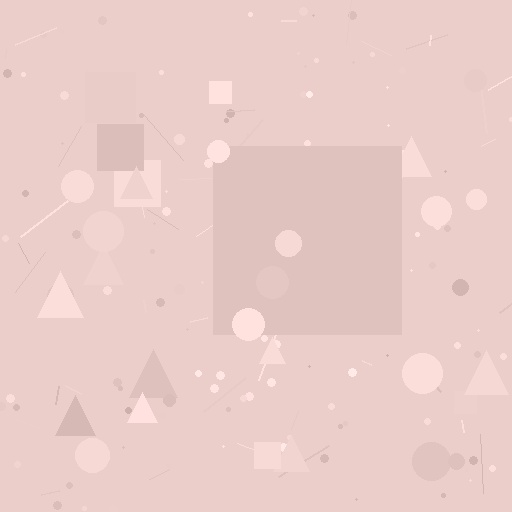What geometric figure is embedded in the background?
A square is embedded in the background.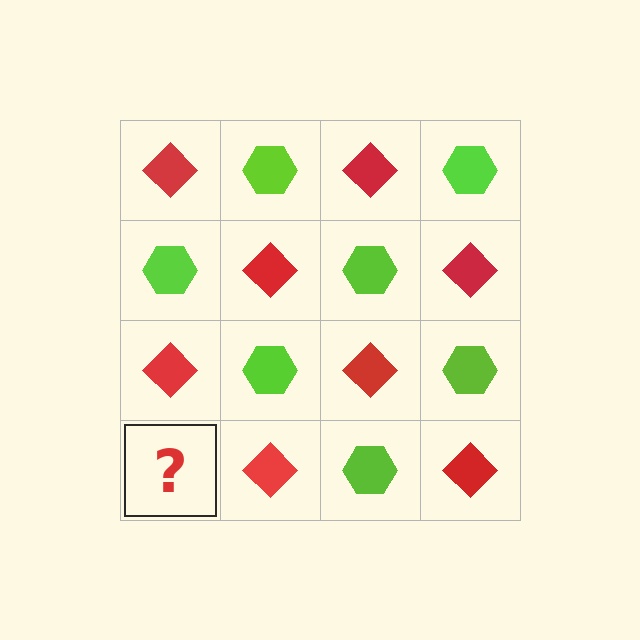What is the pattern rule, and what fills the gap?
The rule is that it alternates red diamond and lime hexagon in a checkerboard pattern. The gap should be filled with a lime hexagon.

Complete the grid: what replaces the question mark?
The question mark should be replaced with a lime hexagon.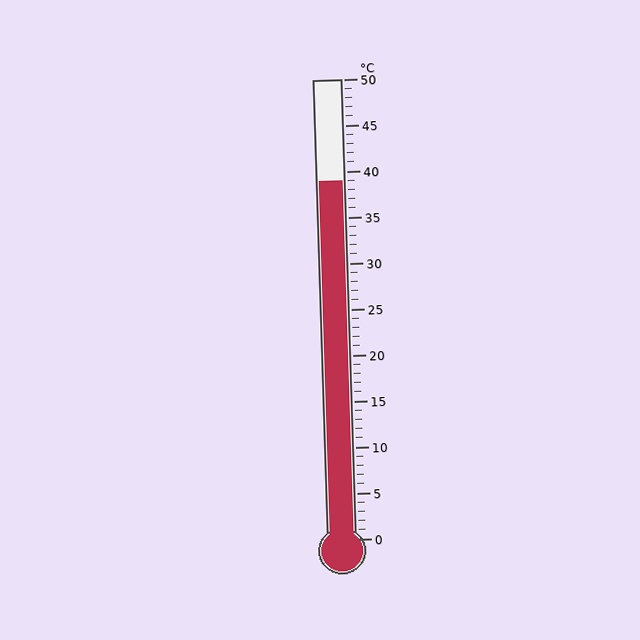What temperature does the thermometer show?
The thermometer shows approximately 39°C.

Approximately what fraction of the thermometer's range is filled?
The thermometer is filled to approximately 80% of its range.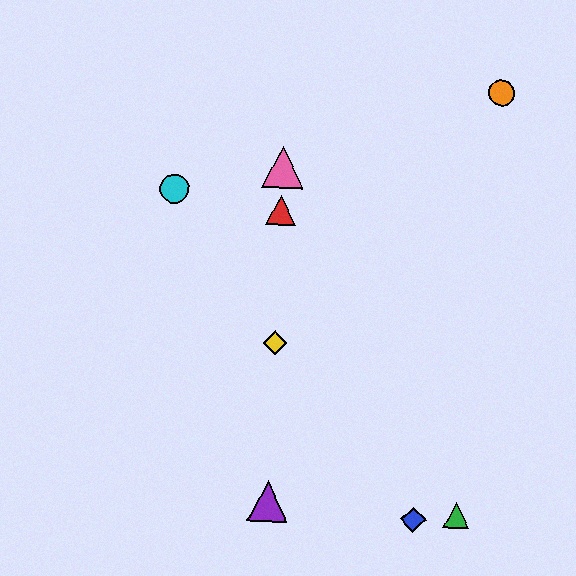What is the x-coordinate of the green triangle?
The green triangle is at x≈456.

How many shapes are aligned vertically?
4 shapes (the red triangle, the yellow diamond, the purple triangle, the pink triangle) are aligned vertically.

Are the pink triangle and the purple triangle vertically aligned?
Yes, both are at x≈283.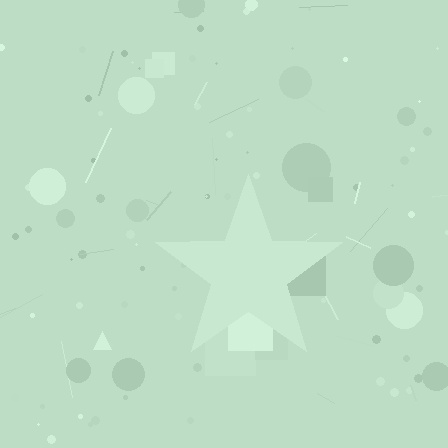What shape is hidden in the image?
A star is hidden in the image.